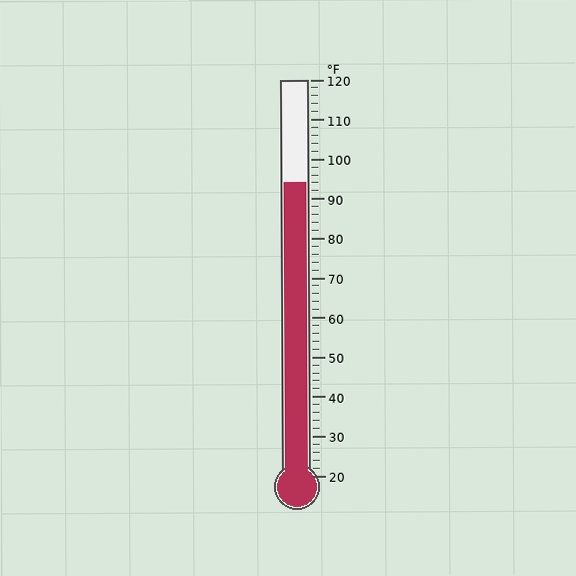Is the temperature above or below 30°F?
The temperature is above 30°F.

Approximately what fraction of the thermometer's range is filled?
The thermometer is filled to approximately 75% of its range.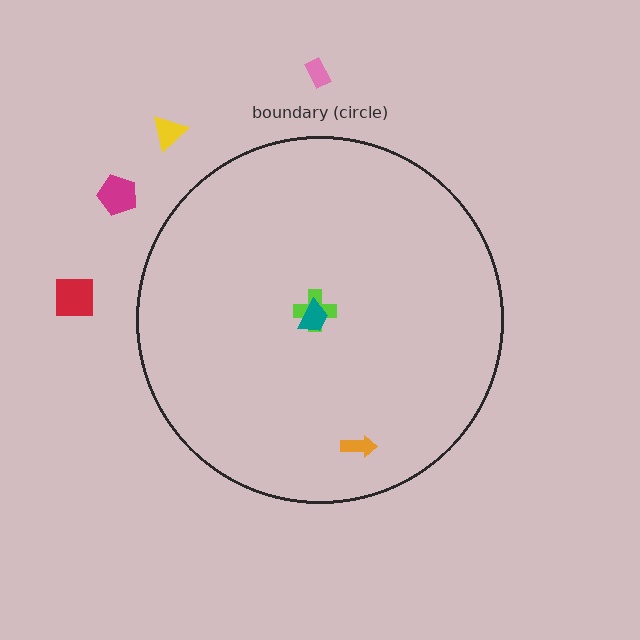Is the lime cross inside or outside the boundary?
Inside.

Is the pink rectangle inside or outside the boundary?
Outside.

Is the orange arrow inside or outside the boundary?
Inside.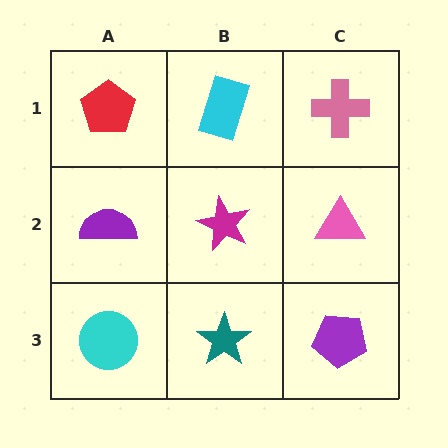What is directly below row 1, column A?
A purple semicircle.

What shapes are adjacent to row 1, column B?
A magenta star (row 2, column B), a red pentagon (row 1, column A), a pink cross (row 1, column C).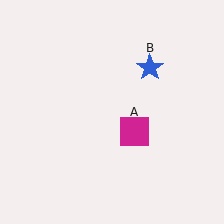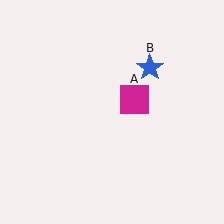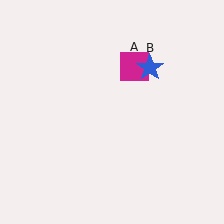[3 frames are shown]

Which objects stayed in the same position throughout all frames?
Blue star (object B) remained stationary.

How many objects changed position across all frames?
1 object changed position: magenta square (object A).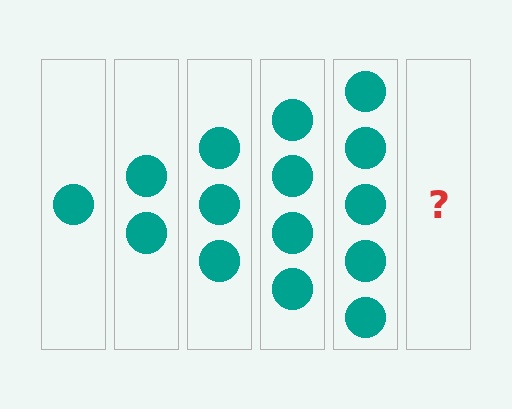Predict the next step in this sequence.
The next step is 6 circles.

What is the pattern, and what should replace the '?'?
The pattern is that each step adds one more circle. The '?' should be 6 circles.